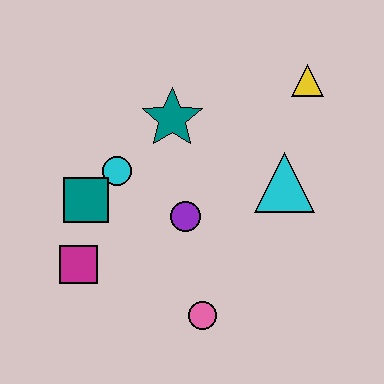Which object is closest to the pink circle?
The purple circle is closest to the pink circle.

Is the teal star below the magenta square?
No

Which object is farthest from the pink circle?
The yellow triangle is farthest from the pink circle.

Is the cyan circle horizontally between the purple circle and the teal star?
No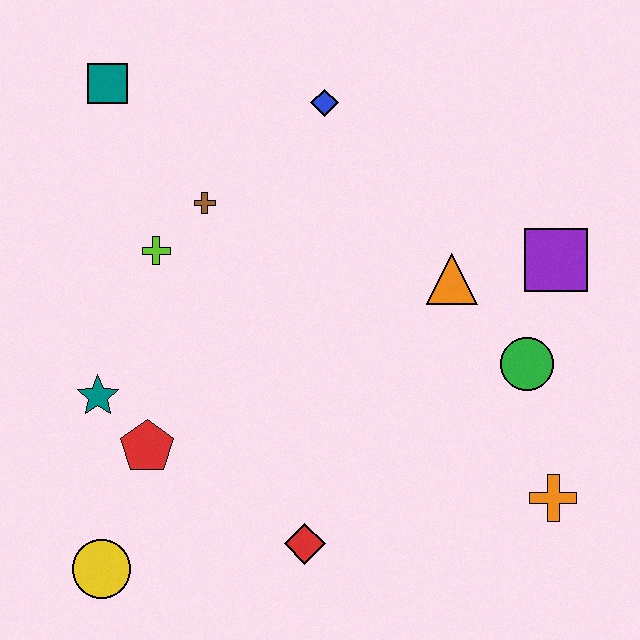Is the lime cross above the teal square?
No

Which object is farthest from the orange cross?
The teal square is farthest from the orange cross.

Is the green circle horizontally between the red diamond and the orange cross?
Yes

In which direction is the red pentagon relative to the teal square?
The red pentagon is below the teal square.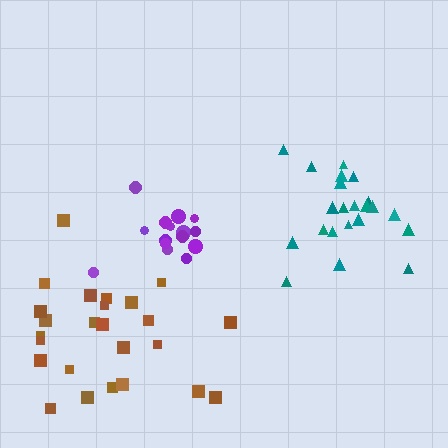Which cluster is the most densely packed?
Purple.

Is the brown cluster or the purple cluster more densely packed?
Purple.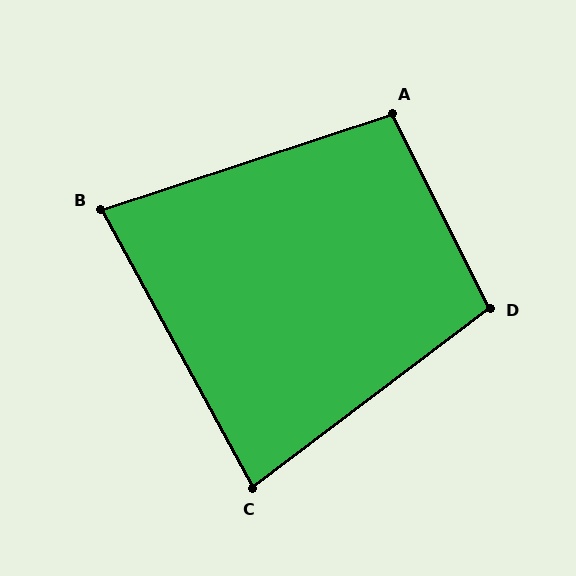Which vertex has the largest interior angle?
D, at approximately 101 degrees.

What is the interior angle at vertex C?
Approximately 82 degrees (acute).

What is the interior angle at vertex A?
Approximately 98 degrees (obtuse).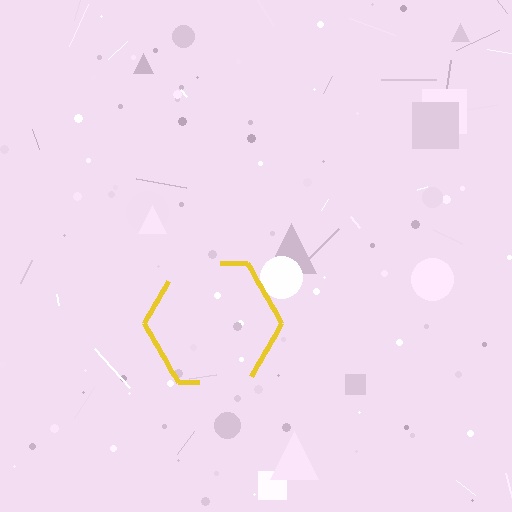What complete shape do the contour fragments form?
The contour fragments form a hexagon.